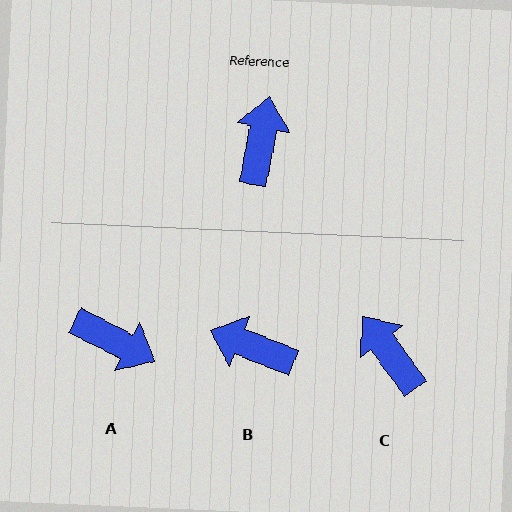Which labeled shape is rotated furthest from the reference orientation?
A, about 106 degrees away.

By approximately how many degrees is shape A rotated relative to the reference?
Approximately 106 degrees clockwise.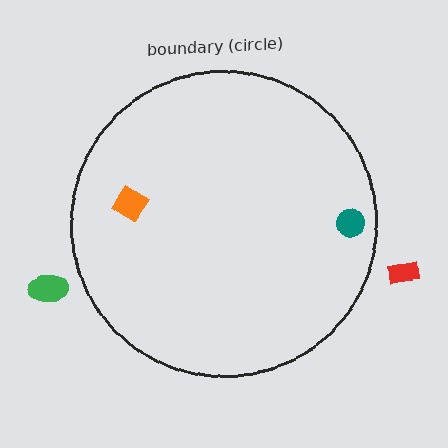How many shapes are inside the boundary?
2 inside, 2 outside.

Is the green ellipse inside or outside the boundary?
Outside.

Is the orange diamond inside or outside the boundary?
Inside.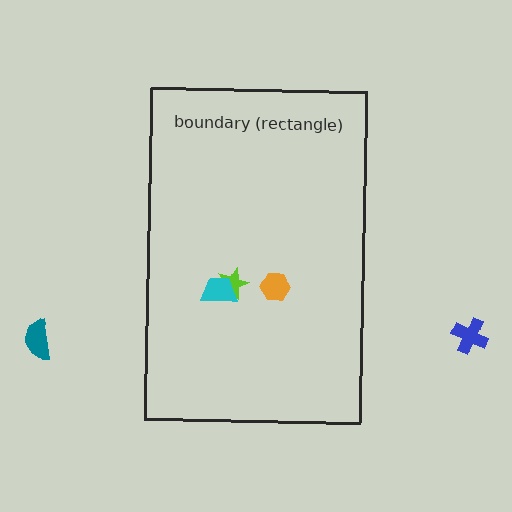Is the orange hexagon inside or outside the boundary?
Inside.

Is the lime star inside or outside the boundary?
Inside.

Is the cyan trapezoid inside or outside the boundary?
Inside.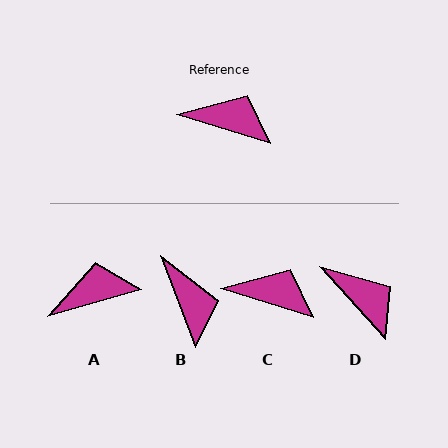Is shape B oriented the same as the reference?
No, it is off by about 52 degrees.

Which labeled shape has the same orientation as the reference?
C.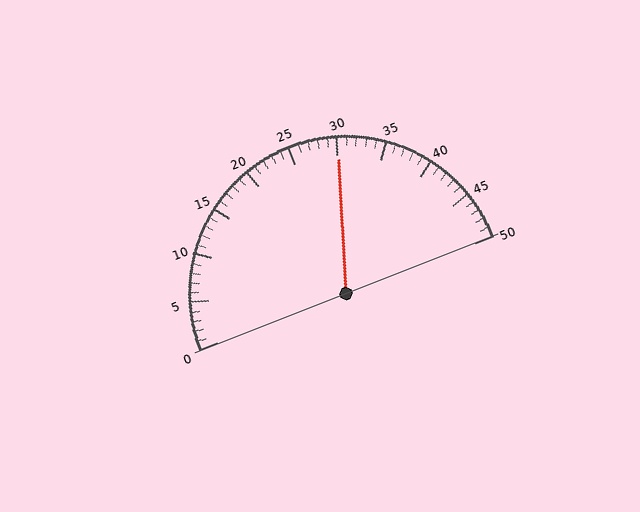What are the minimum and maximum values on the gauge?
The gauge ranges from 0 to 50.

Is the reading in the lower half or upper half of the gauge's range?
The reading is in the upper half of the range (0 to 50).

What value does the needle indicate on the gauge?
The needle indicates approximately 30.